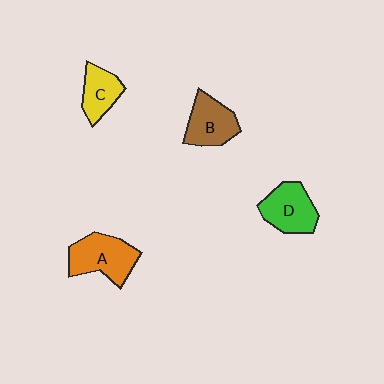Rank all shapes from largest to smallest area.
From largest to smallest: A (orange), D (green), B (brown), C (yellow).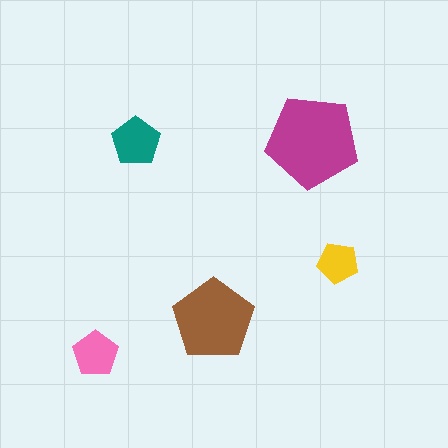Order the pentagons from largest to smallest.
the magenta one, the brown one, the teal one, the pink one, the yellow one.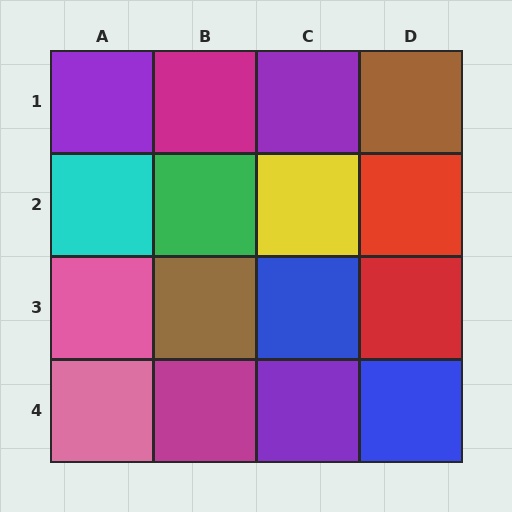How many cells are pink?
2 cells are pink.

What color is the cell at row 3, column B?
Brown.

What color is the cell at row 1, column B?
Magenta.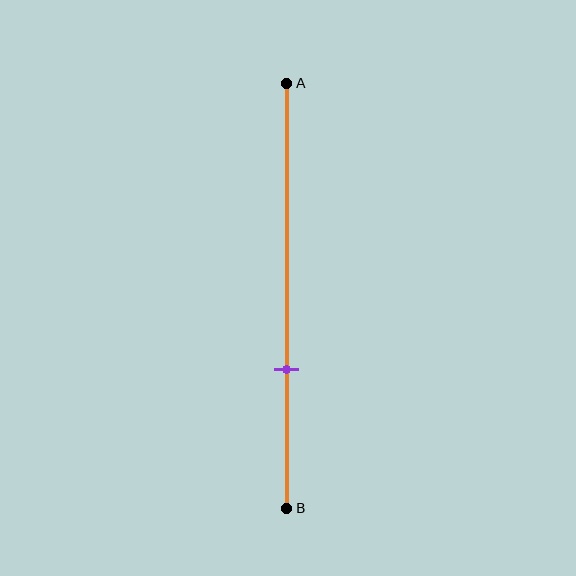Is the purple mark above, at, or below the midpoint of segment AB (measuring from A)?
The purple mark is below the midpoint of segment AB.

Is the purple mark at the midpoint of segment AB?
No, the mark is at about 65% from A, not at the 50% midpoint.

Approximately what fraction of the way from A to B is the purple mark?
The purple mark is approximately 65% of the way from A to B.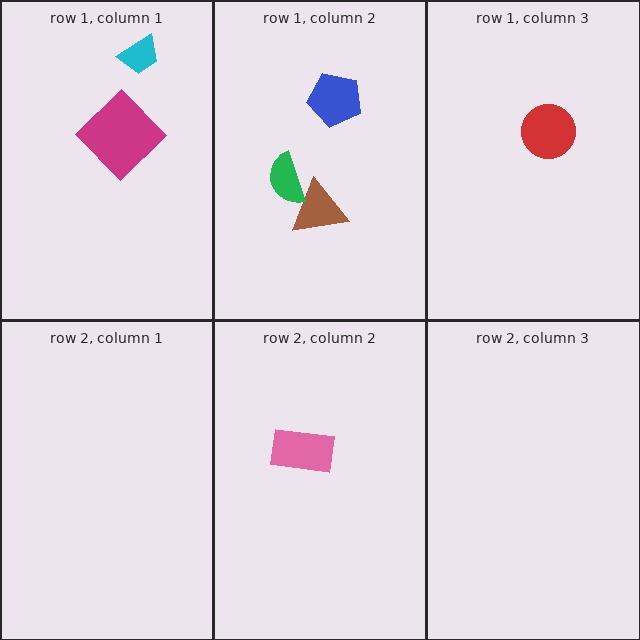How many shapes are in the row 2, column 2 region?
1.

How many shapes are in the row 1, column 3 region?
1.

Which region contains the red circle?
The row 1, column 3 region.